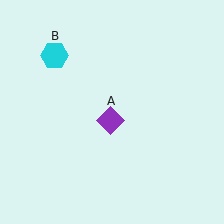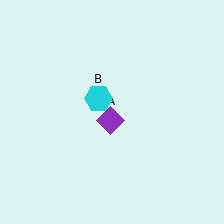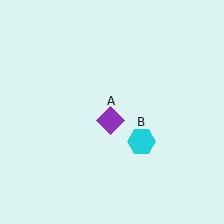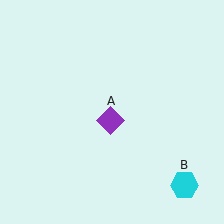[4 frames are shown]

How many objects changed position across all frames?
1 object changed position: cyan hexagon (object B).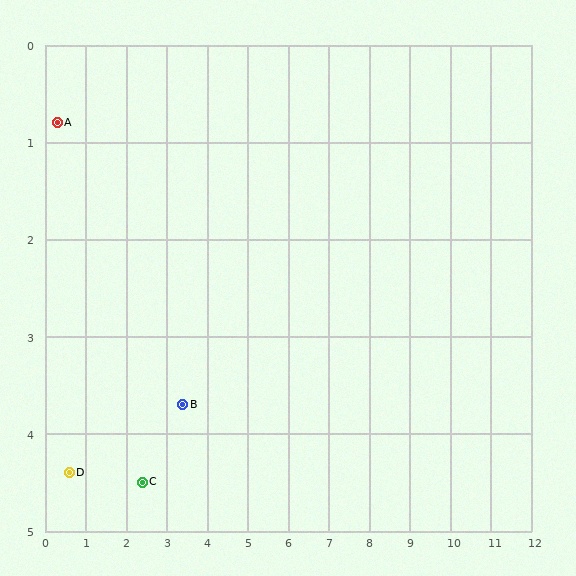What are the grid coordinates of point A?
Point A is at approximately (0.3, 0.8).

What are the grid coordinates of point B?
Point B is at approximately (3.4, 3.7).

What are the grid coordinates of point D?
Point D is at approximately (0.6, 4.4).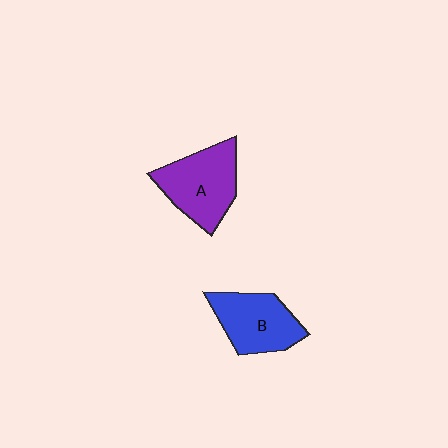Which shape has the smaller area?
Shape B (blue).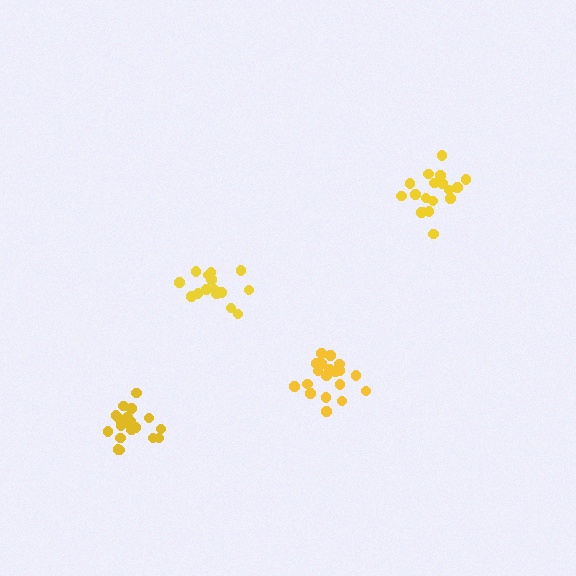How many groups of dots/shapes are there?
There are 4 groups.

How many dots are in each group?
Group 1: 15 dots, Group 2: 19 dots, Group 3: 18 dots, Group 4: 19 dots (71 total).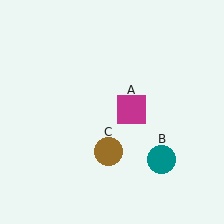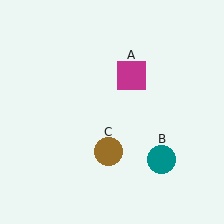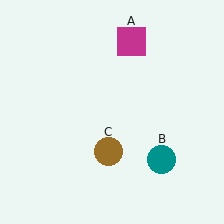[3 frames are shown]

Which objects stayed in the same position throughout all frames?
Teal circle (object B) and brown circle (object C) remained stationary.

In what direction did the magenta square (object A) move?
The magenta square (object A) moved up.